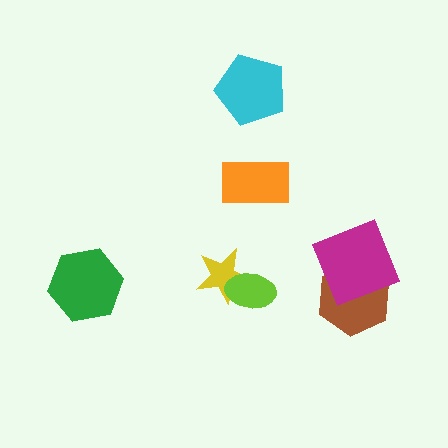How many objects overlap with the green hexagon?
0 objects overlap with the green hexagon.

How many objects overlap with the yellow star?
1 object overlaps with the yellow star.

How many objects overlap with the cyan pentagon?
0 objects overlap with the cyan pentagon.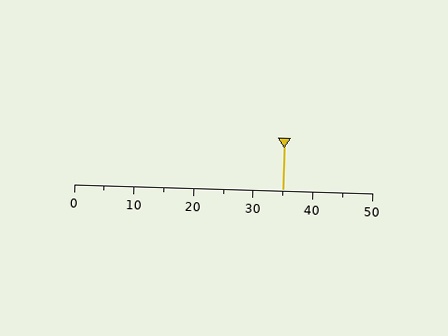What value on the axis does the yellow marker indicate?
The marker indicates approximately 35.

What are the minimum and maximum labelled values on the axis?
The axis runs from 0 to 50.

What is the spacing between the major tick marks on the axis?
The major ticks are spaced 10 apart.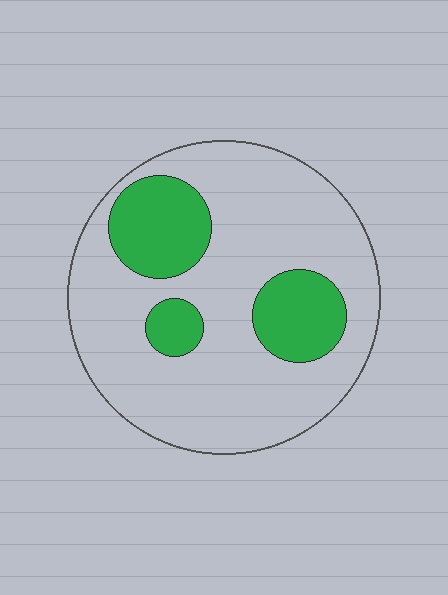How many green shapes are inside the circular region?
3.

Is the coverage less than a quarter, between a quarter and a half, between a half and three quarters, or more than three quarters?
Less than a quarter.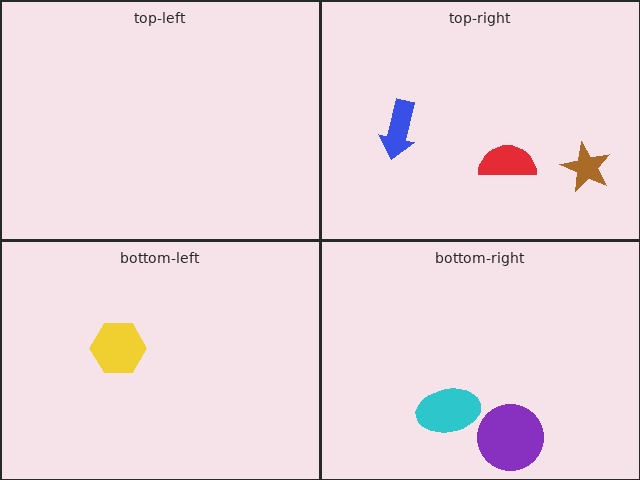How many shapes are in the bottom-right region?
2.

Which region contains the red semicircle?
The top-right region.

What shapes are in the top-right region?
The brown star, the blue arrow, the red semicircle.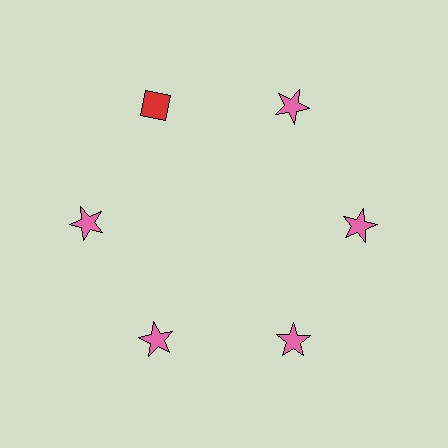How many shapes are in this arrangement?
There are 6 shapes arranged in a ring pattern.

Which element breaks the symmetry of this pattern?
The red diamond at roughly the 11 o'clock position breaks the symmetry. All other shapes are pink stars.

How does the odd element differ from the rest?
It differs in both color (red instead of pink) and shape (diamond instead of star).